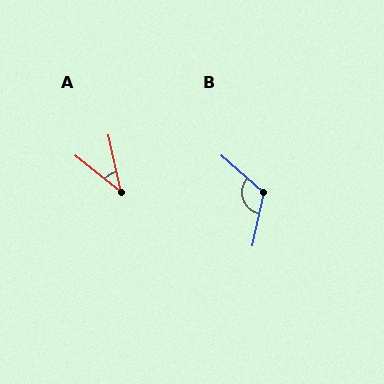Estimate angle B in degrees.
Approximately 120 degrees.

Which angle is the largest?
B, at approximately 120 degrees.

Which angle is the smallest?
A, at approximately 39 degrees.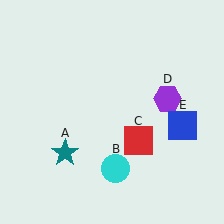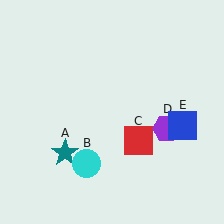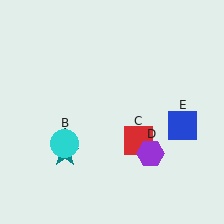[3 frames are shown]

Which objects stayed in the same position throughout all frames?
Teal star (object A) and red square (object C) and blue square (object E) remained stationary.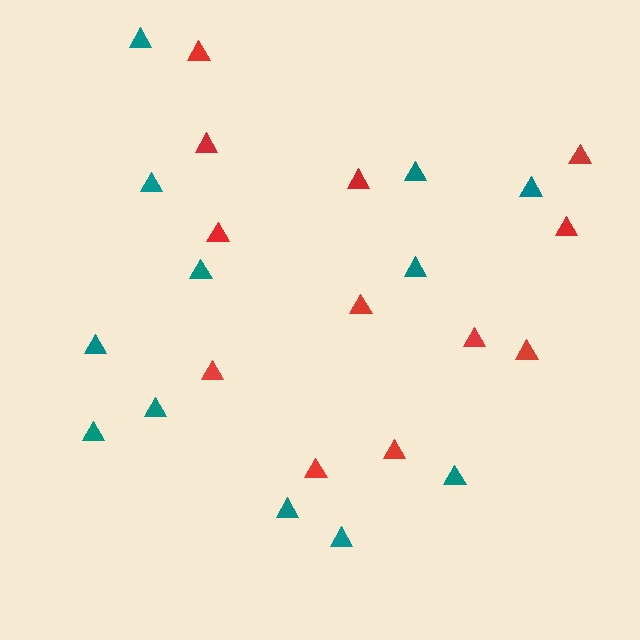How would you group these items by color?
There are 2 groups: one group of red triangles (12) and one group of teal triangles (12).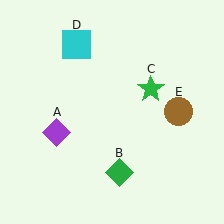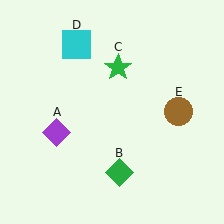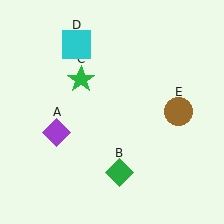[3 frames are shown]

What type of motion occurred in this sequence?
The green star (object C) rotated counterclockwise around the center of the scene.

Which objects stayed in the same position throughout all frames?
Purple diamond (object A) and green diamond (object B) and cyan square (object D) and brown circle (object E) remained stationary.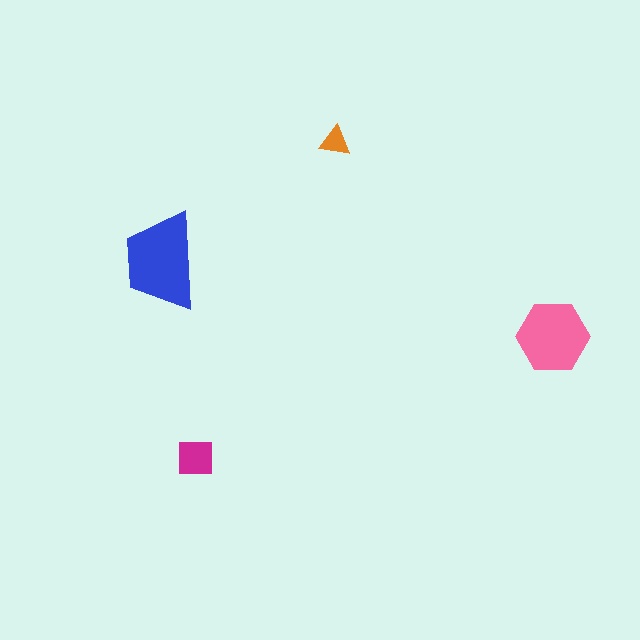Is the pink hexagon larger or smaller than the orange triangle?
Larger.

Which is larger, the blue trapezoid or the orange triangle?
The blue trapezoid.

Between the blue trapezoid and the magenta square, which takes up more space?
The blue trapezoid.